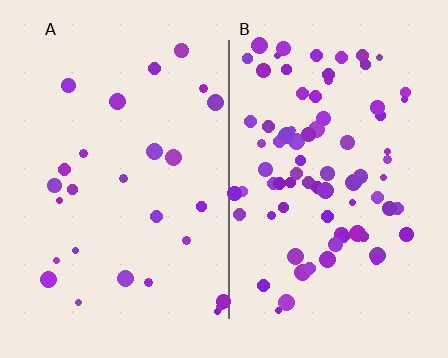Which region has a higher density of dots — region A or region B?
B (the right).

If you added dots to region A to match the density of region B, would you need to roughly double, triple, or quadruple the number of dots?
Approximately triple.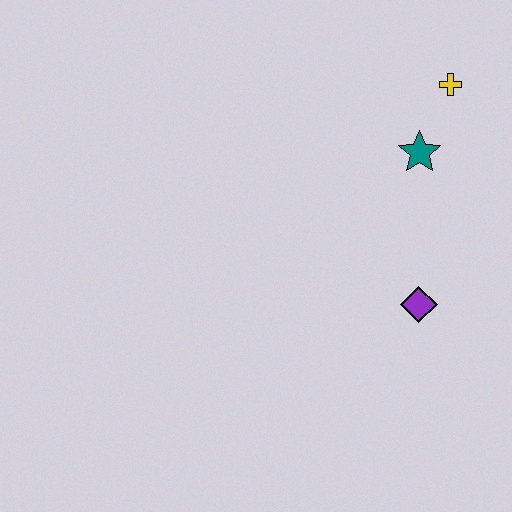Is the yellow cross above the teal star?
Yes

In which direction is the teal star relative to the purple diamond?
The teal star is above the purple diamond.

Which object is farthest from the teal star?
The purple diamond is farthest from the teal star.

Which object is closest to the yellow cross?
The teal star is closest to the yellow cross.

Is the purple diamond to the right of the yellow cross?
No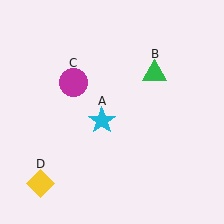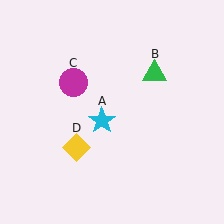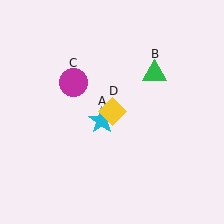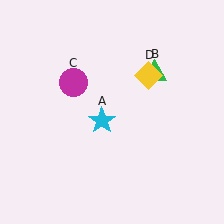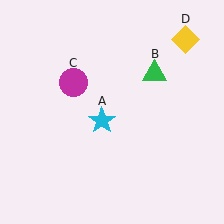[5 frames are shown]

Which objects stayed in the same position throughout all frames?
Cyan star (object A) and green triangle (object B) and magenta circle (object C) remained stationary.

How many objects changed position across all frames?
1 object changed position: yellow diamond (object D).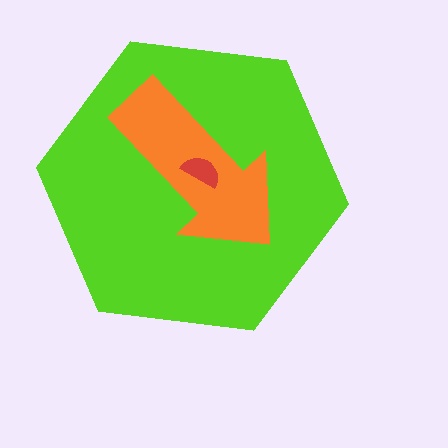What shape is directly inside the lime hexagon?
The orange arrow.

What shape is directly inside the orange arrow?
The red semicircle.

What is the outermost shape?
The lime hexagon.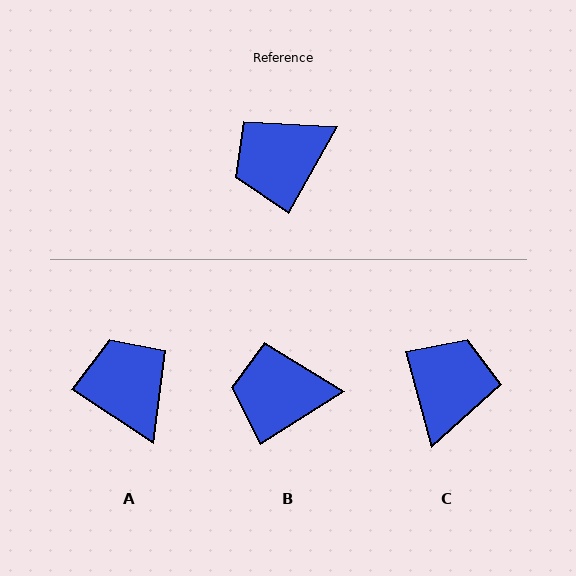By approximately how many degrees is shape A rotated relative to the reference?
Approximately 94 degrees clockwise.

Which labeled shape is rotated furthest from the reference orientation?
C, about 135 degrees away.